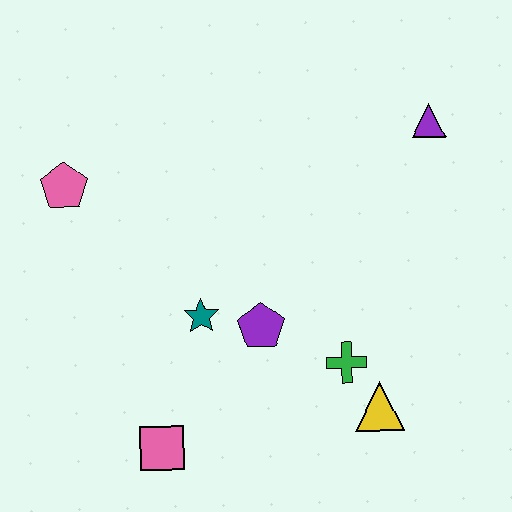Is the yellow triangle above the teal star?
No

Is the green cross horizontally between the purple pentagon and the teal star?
No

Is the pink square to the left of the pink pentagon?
No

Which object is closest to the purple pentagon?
The teal star is closest to the purple pentagon.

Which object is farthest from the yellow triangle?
The pink pentagon is farthest from the yellow triangle.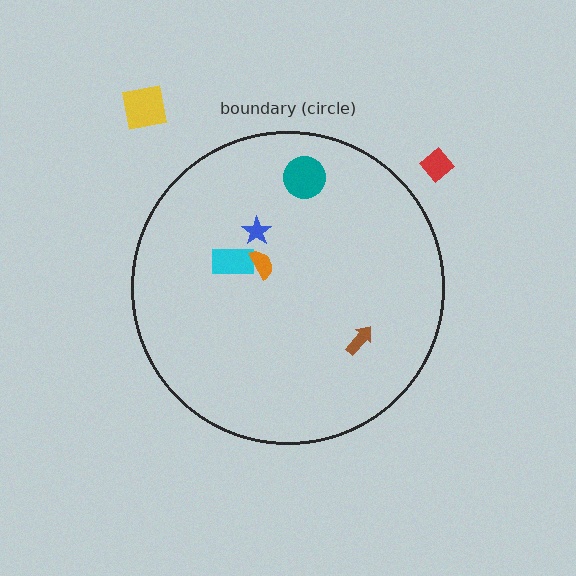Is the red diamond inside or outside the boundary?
Outside.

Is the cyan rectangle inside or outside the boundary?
Inside.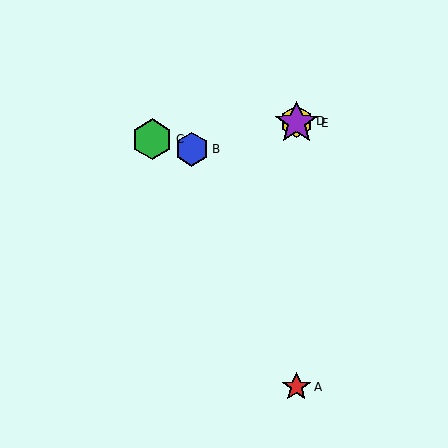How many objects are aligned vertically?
3 objects (A, D, E) are aligned vertically.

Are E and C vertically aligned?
No, E is at x≈296 and C is at x≈152.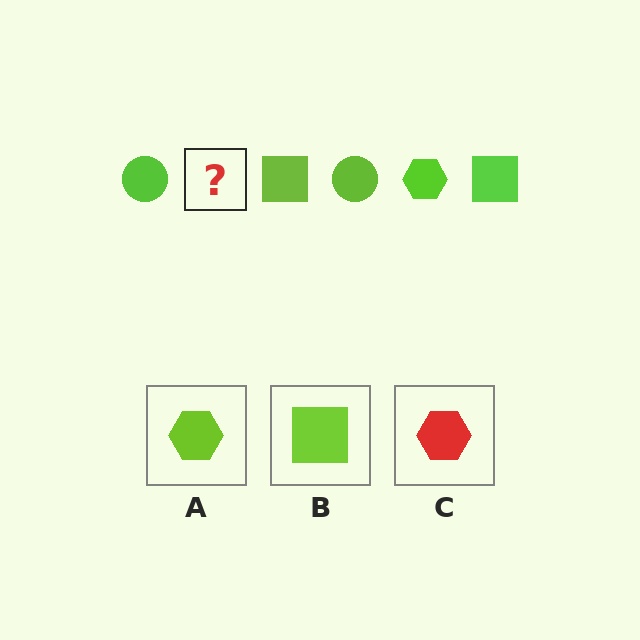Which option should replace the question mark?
Option A.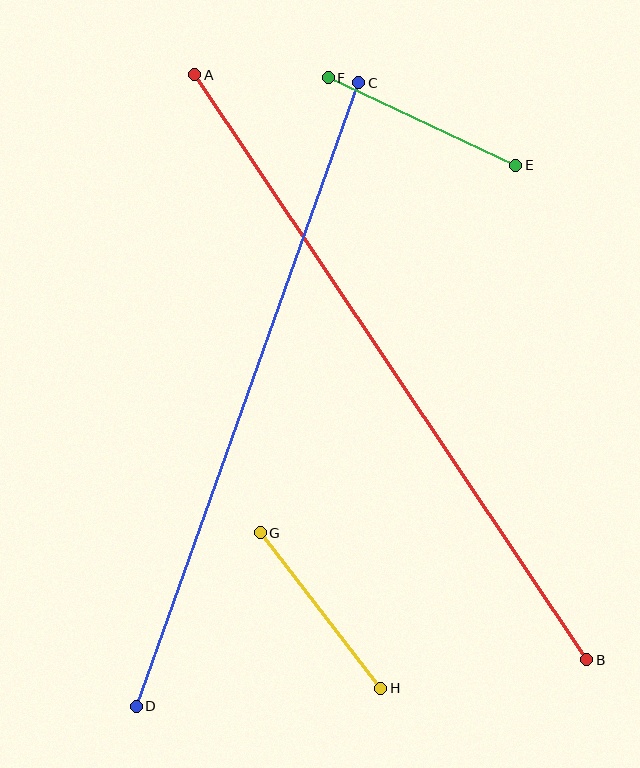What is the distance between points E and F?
The distance is approximately 207 pixels.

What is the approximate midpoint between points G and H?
The midpoint is at approximately (321, 610) pixels.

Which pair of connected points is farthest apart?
Points A and B are farthest apart.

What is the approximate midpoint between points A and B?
The midpoint is at approximately (391, 367) pixels.